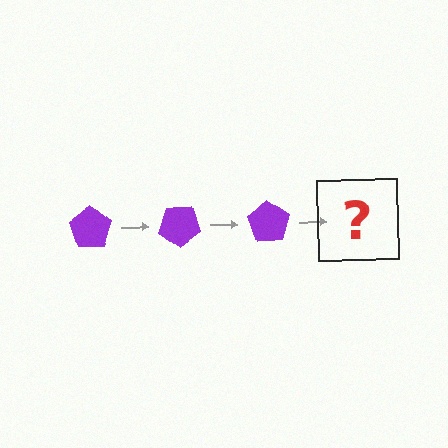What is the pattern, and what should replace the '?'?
The pattern is that the pentagon rotates 35 degrees each step. The '?' should be a purple pentagon rotated 105 degrees.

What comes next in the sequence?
The next element should be a purple pentagon rotated 105 degrees.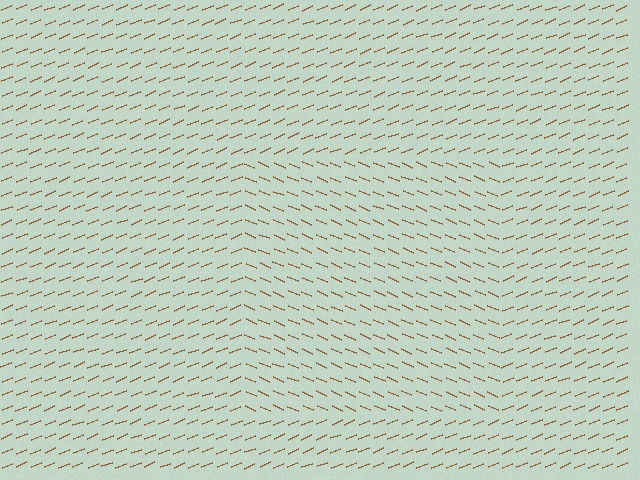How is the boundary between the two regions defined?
The boundary is defined purely by a change in line orientation (approximately 45 degrees difference). All lines are the same color and thickness.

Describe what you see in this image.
The image is filled with small brown line segments. A rectangle region in the image has lines oriented differently from the surrounding lines, creating a visible texture boundary.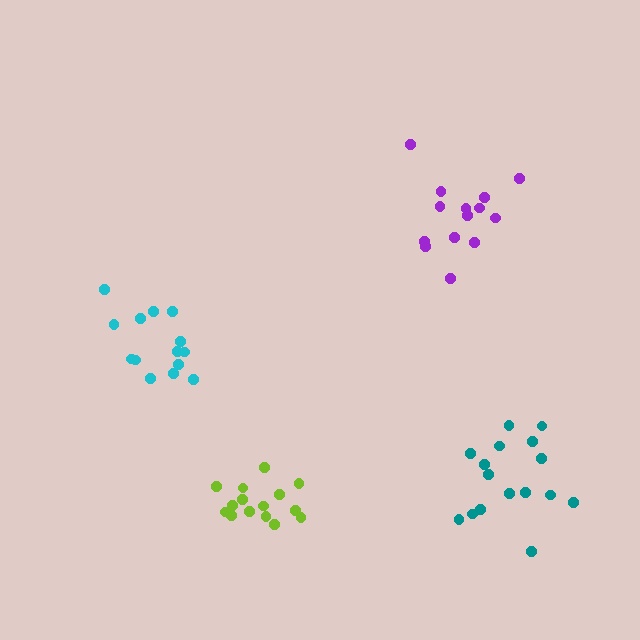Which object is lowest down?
The lime cluster is bottommost.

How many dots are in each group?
Group 1: 14 dots, Group 2: 14 dots, Group 3: 16 dots, Group 4: 15 dots (59 total).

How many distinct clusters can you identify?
There are 4 distinct clusters.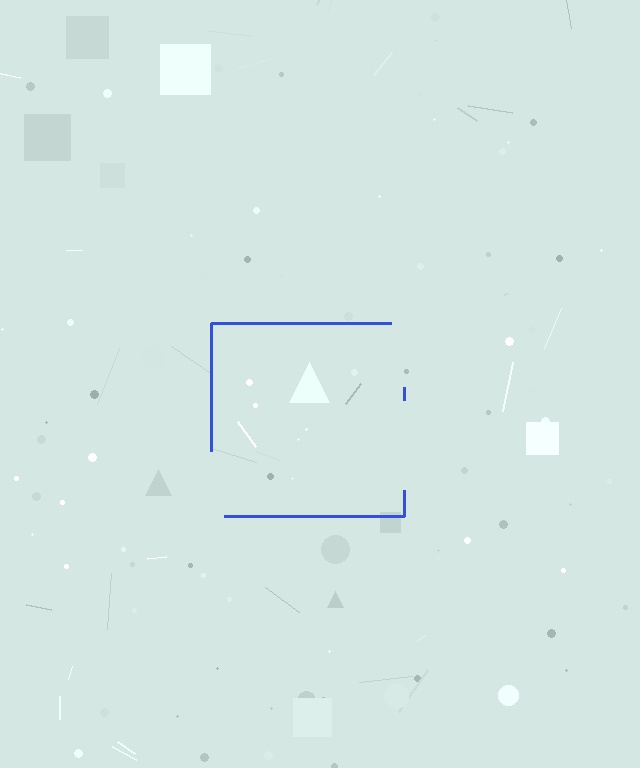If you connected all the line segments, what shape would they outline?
They would outline a square.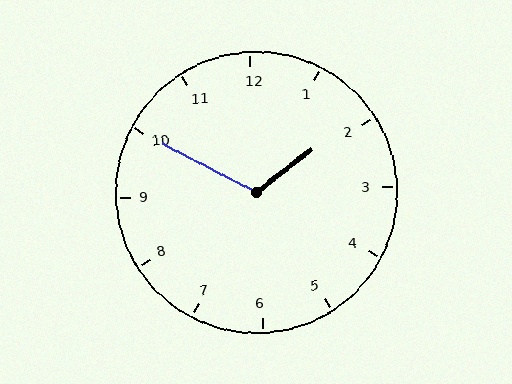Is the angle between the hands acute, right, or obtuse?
It is obtuse.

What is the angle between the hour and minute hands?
Approximately 115 degrees.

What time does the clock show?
1:50.